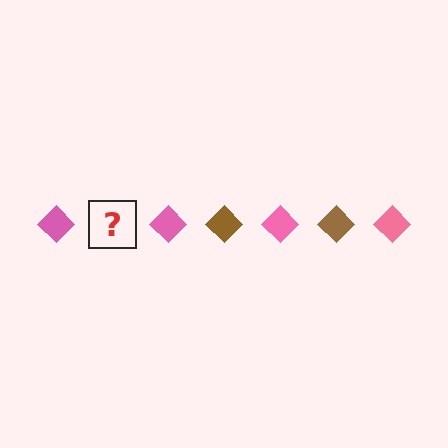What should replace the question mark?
The question mark should be replaced with a brown diamond.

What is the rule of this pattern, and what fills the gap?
The rule is that the pattern cycles through pink, brown diamonds. The gap should be filled with a brown diamond.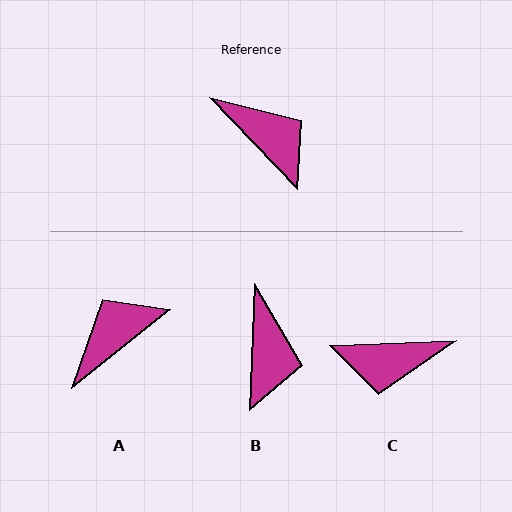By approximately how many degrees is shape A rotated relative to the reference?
Approximately 85 degrees counter-clockwise.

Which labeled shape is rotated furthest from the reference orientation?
C, about 132 degrees away.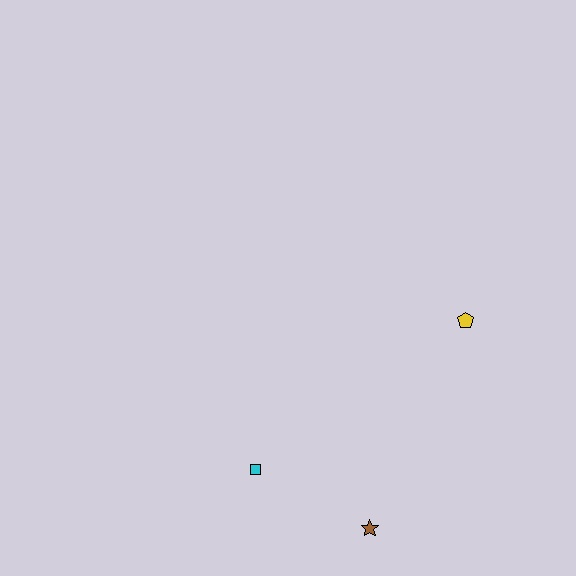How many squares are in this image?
There is 1 square.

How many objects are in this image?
There are 3 objects.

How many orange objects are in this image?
There are no orange objects.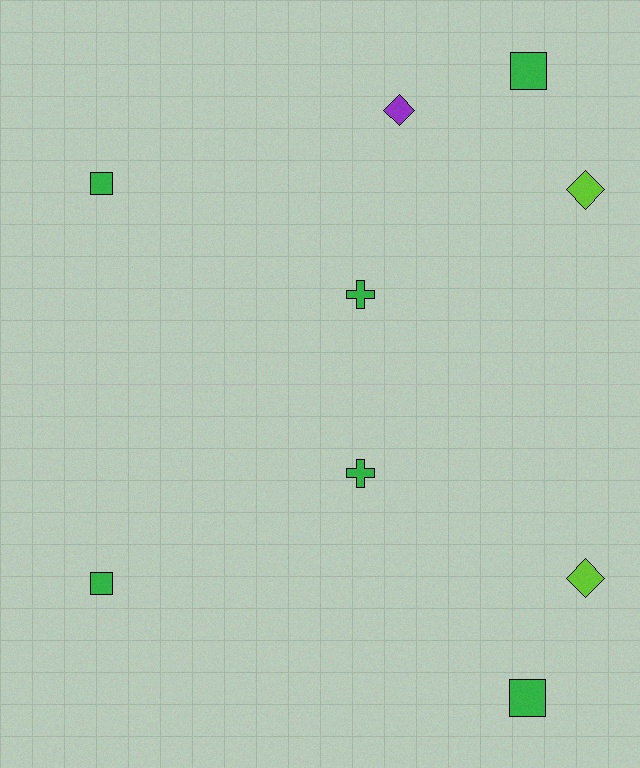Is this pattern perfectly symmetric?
No, the pattern is not perfectly symmetric. A purple diamond is missing from the bottom side.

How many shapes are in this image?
There are 9 shapes in this image.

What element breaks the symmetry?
A purple diamond is missing from the bottom side.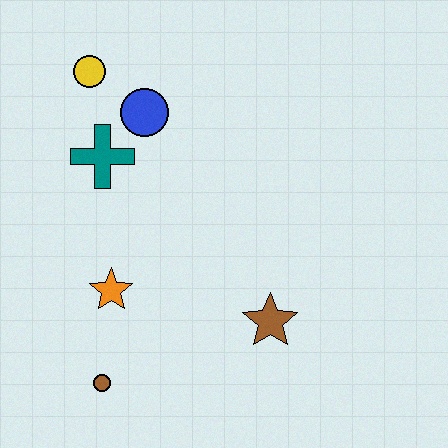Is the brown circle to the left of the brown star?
Yes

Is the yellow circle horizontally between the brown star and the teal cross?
No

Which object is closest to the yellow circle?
The blue circle is closest to the yellow circle.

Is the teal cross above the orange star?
Yes